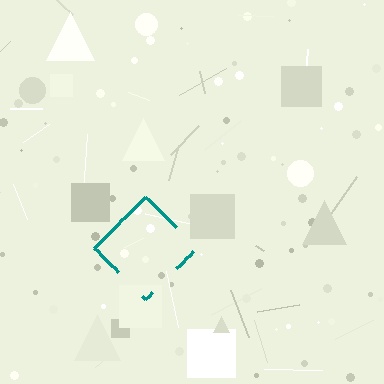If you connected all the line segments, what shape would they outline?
They would outline a diamond.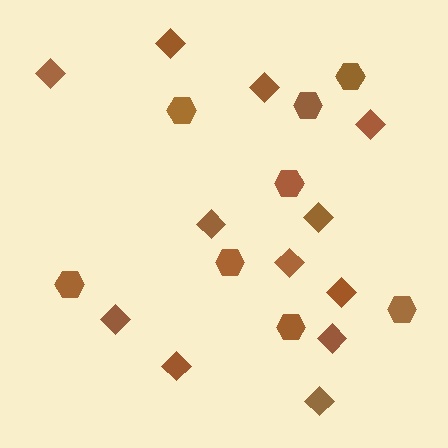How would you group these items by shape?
There are 2 groups: one group of hexagons (8) and one group of diamonds (12).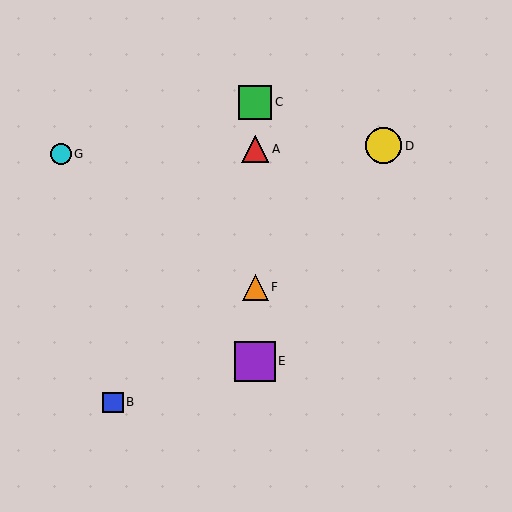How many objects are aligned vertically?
4 objects (A, C, E, F) are aligned vertically.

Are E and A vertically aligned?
Yes, both are at x≈255.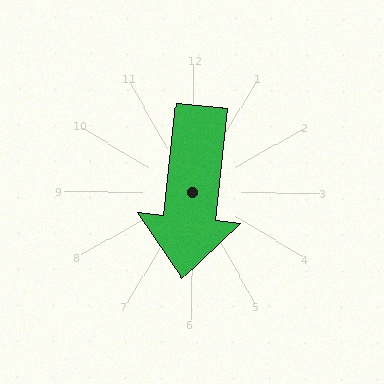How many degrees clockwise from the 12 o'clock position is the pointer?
Approximately 186 degrees.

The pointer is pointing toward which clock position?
Roughly 6 o'clock.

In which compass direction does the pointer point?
South.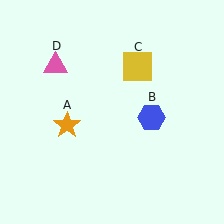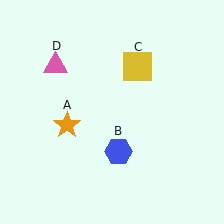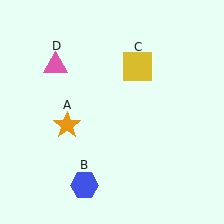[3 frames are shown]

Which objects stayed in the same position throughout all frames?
Orange star (object A) and yellow square (object C) and pink triangle (object D) remained stationary.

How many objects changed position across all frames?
1 object changed position: blue hexagon (object B).